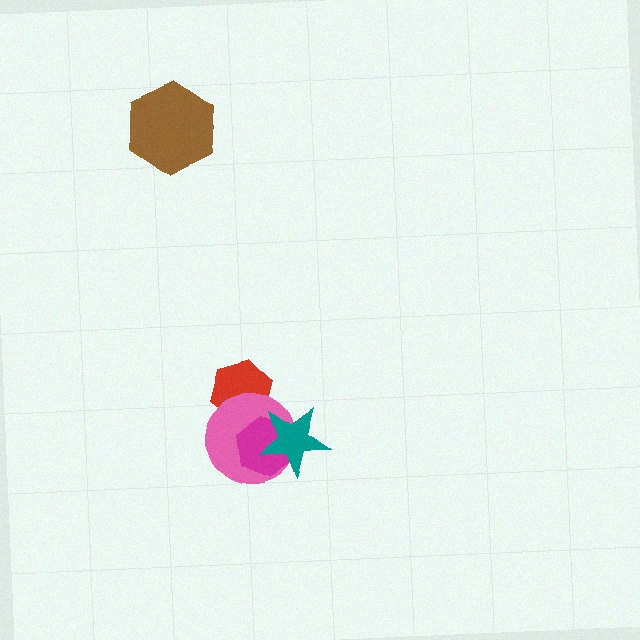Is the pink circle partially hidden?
Yes, it is partially covered by another shape.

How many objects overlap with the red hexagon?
1 object overlaps with the red hexagon.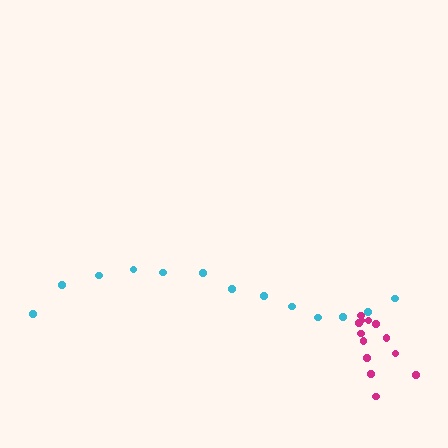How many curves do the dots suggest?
There are 2 distinct paths.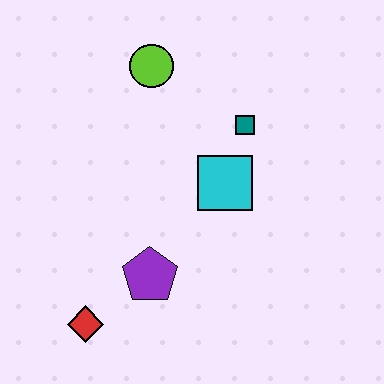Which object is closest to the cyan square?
The teal square is closest to the cyan square.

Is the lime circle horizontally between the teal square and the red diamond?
Yes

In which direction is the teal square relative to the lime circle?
The teal square is to the right of the lime circle.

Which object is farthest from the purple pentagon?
The lime circle is farthest from the purple pentagon.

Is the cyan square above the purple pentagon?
Yes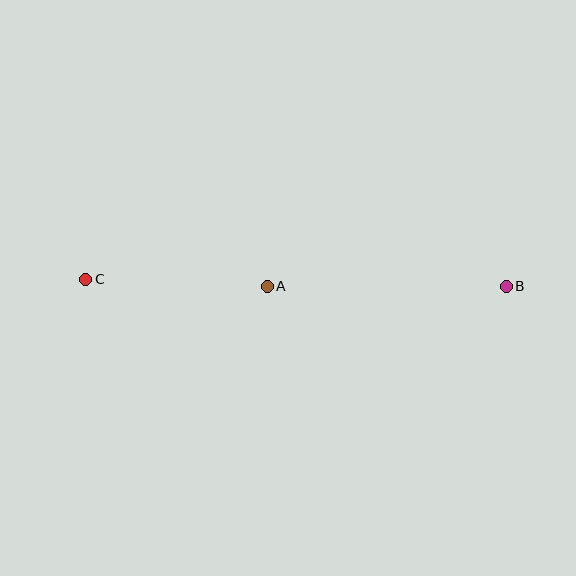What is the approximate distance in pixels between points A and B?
The distance between A and B is approximately 239 pixels.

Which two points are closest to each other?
Points A and C are closest to each other.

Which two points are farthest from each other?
Points B and C are farthest from each other.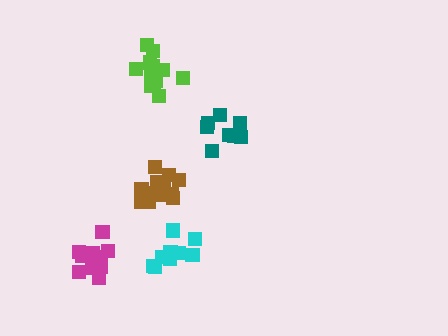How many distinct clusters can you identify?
There are 5 distinct clusters.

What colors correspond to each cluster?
The clusters are colored: teal, cyan, lime, brown, magenta.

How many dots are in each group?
Group 1: 9 dots, Group 2: 9 dots, Group 3: 12 dots, Group 4: 14 dots, Group 5: 11 dots (55 total).